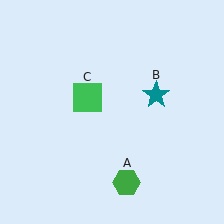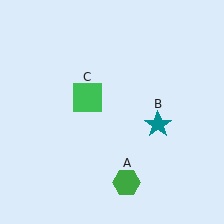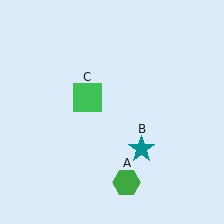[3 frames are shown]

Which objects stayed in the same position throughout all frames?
Green hexagon (object A) and green square (object C) remained stationary.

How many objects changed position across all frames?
1 object changed position: teal star (object B).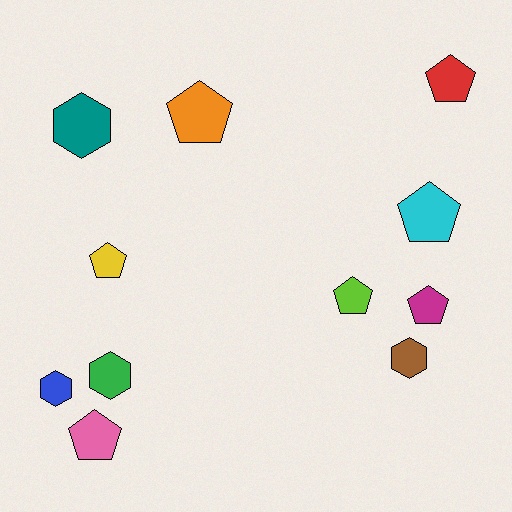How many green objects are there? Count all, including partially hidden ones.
There is 1 green object.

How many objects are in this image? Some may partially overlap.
There are 11 objects.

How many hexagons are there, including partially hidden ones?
There are 4 hexagons.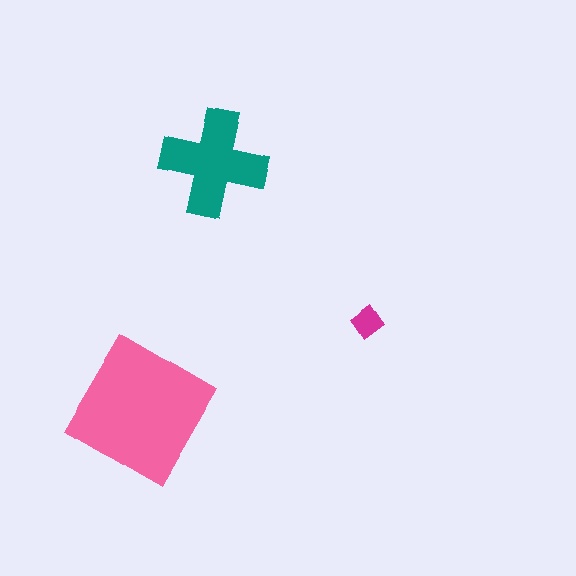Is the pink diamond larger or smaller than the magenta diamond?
Larger.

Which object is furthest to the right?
The magenta diamond is rightmost.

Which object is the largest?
The pink diamond.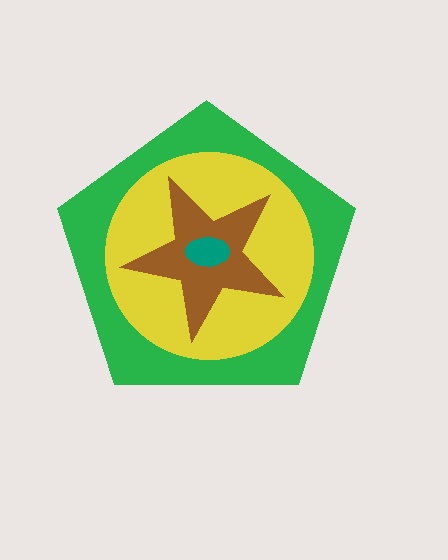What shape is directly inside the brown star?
The teal ellipse.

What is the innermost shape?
The teal ellipse.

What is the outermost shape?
The green pentagon.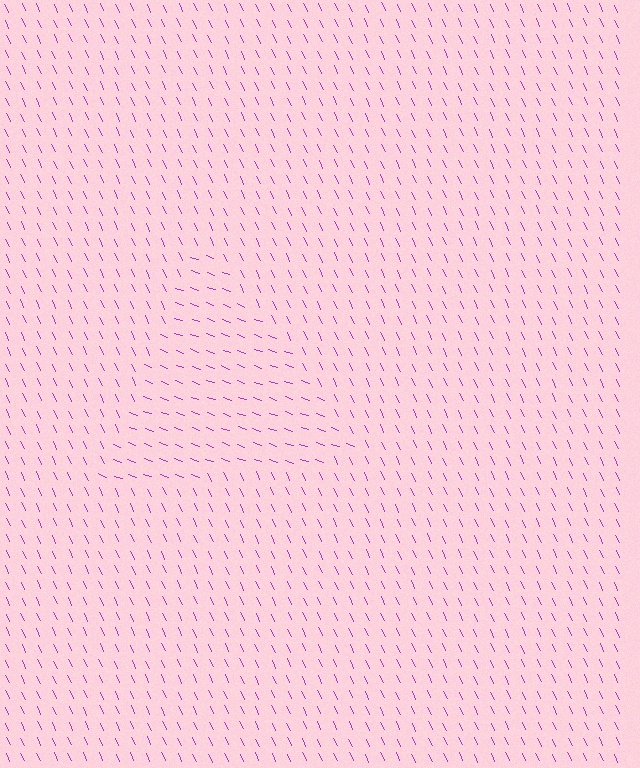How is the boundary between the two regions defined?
The boundary is defined purely by a change in line orientation (approximately 45 degrees difference). All lines are the same color and thickness.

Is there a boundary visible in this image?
Yes, there is a texture boundary formed by a change in line orientation.